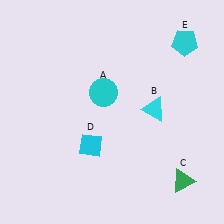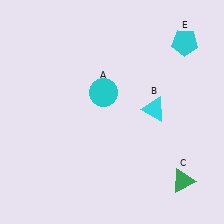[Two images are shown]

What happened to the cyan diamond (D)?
The cyan diamond (D) was removed in Image 2. It was in the bottom-left area of Image 1.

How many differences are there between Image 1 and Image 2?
There is 1 difference between the two images.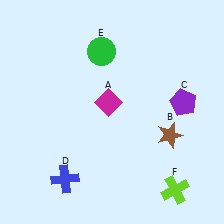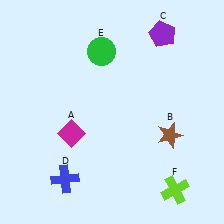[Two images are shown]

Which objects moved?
The objects that moved are: the magenta diamond (A), the purple pentagon (C).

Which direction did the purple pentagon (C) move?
The purple pentagon (C) moved up.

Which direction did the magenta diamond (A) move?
The magenta diamond (A) moved left.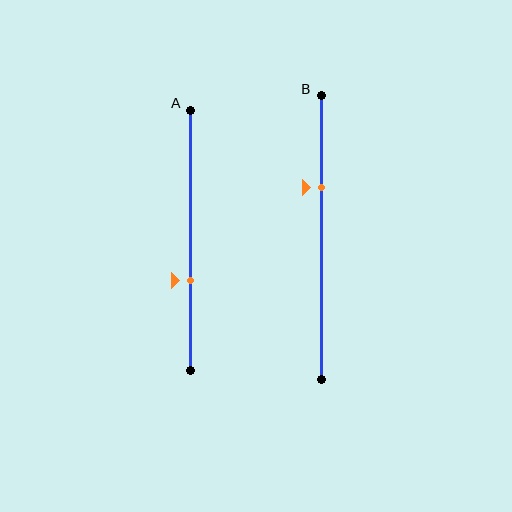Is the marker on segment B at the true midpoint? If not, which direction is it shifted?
No, the marker on segment B is shifted upward by about 18% of the segment length.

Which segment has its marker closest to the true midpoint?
Segment A has its marker closest to the true midpoint.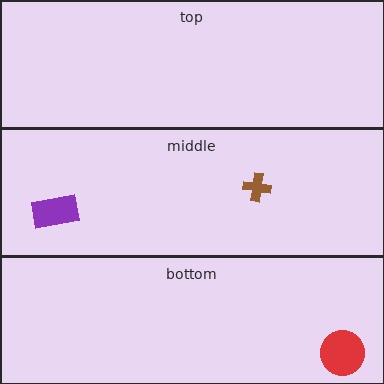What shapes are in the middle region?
The brown cross, the purple rectangle.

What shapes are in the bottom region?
The red circle.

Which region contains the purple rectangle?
The middle region.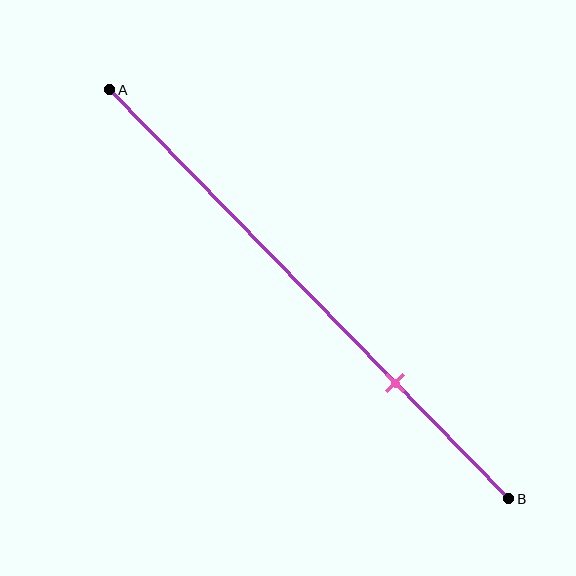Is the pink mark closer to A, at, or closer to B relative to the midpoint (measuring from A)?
The pink mark is closer to point B than the midpoint of segment AB.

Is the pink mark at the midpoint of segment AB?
No, the mark is at about 70% from A, not at the 50% midpoint.